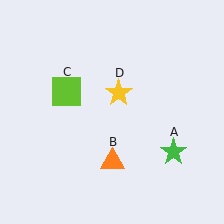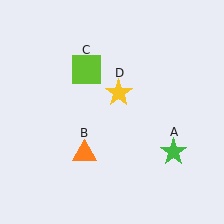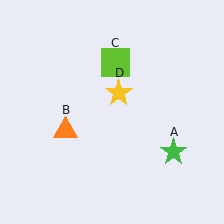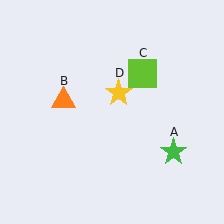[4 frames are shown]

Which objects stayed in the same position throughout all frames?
Green star (object A) and yellow star (object D) remained stationary.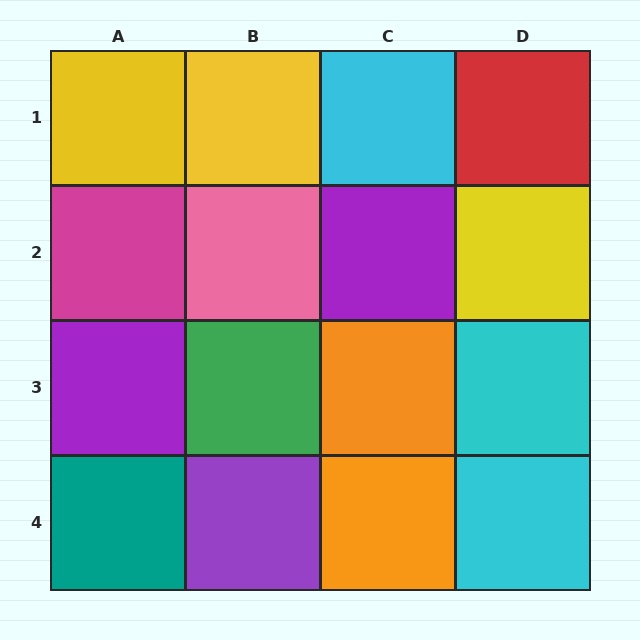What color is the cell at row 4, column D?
Cyan.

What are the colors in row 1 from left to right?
Yellow, yellow, cyan, red.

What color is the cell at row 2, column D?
Yellow.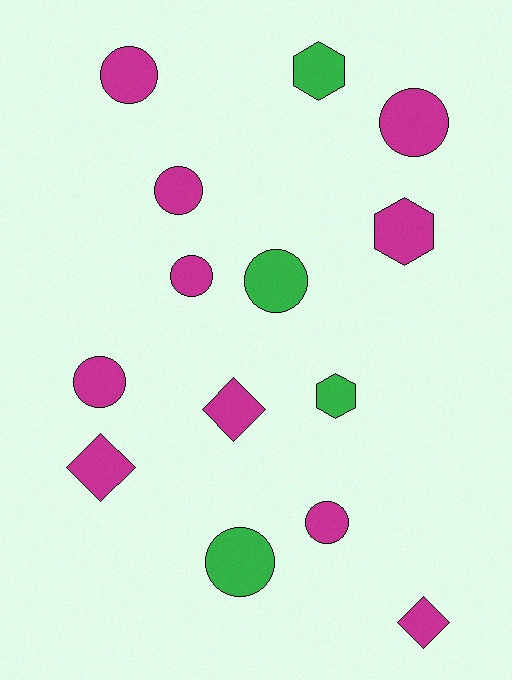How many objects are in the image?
There are 14 objects.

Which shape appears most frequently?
Circle, with 8 objects.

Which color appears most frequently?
Magenta, with 10 objects.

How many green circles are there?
There are 2 green circles.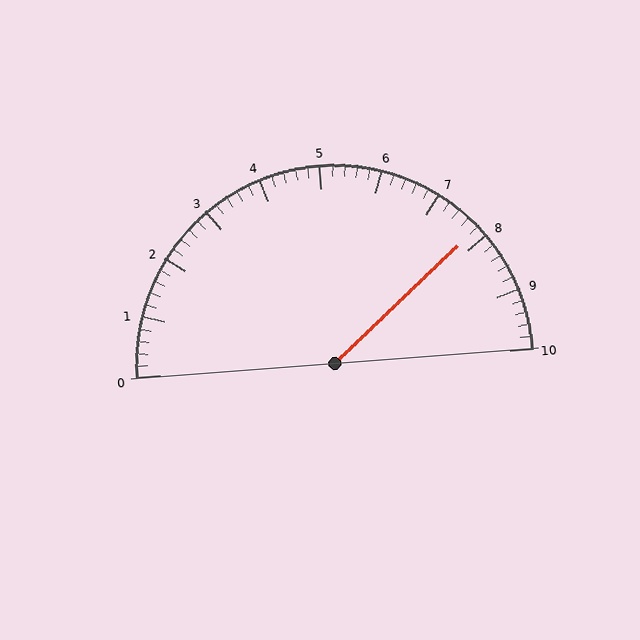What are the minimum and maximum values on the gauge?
The gauge ranges from 0 to 10.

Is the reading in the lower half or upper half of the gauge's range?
The reading is in the upper half of the range (0 to 10).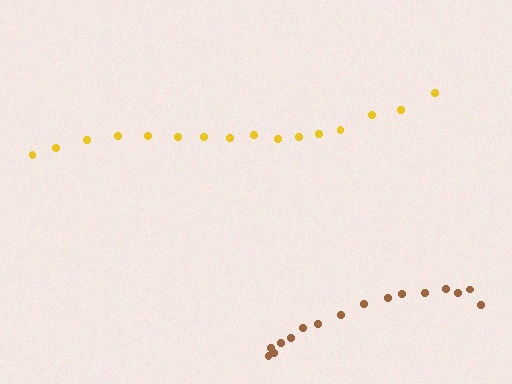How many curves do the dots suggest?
There are 2 distinct paths.